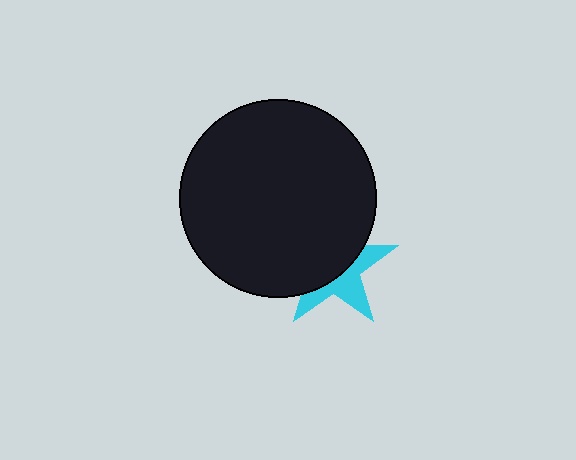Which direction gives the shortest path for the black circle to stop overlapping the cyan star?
Moving toward the upper-left gives the shortest separation.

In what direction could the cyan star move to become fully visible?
The cyan star could move toward the lower-right. That would shift it out from behind the black circle entirely.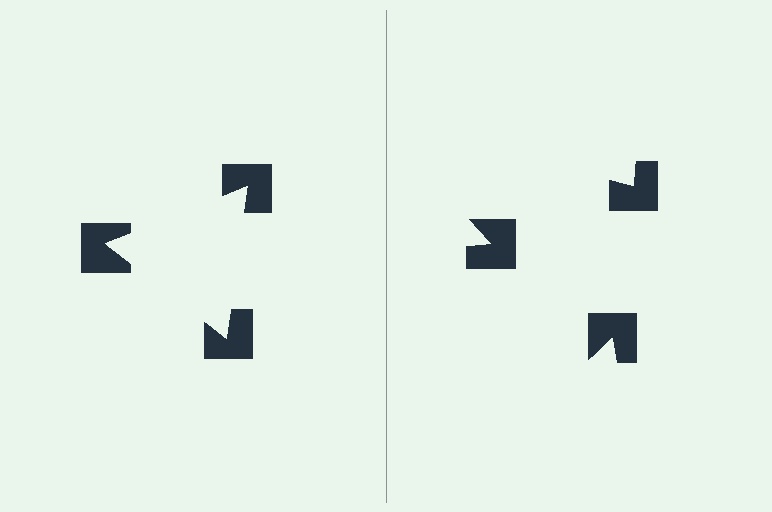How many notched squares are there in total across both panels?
6 — 3 on each side.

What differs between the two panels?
The notched squares are positioned identically on both sides; only the wedge orientations differ. On the left they align to a triangle; on the right they are misaligned.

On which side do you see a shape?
An illusory triangle appears on the left side. On the right side the wedge cuts are rotated, so no coherent shape forms.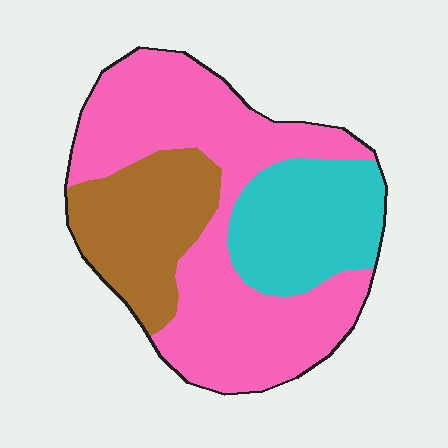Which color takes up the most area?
Pink, at roughly 55%.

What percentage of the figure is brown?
Brown covers around 25% of the figure.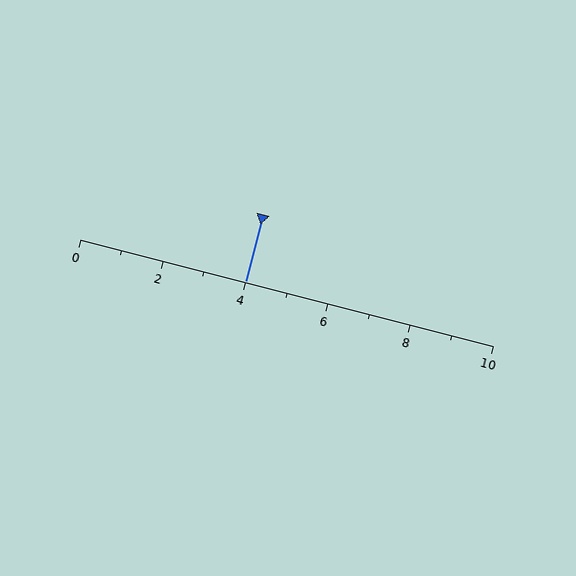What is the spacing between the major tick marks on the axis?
The major ticks are spaced 2 apart.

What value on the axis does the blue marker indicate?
The marker indicates approximately 4.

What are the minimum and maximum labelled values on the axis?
The axis runs from 0 to 10.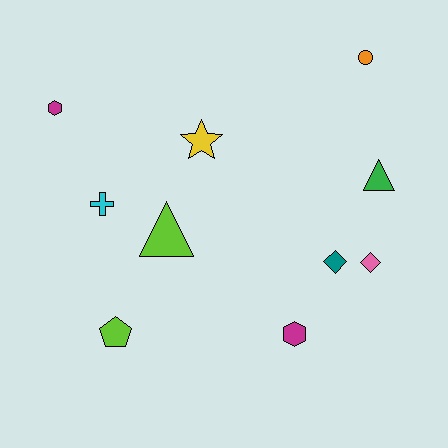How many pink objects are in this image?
There is 1 pink object.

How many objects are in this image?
There are 10 objects.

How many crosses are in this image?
There is 1 cross.